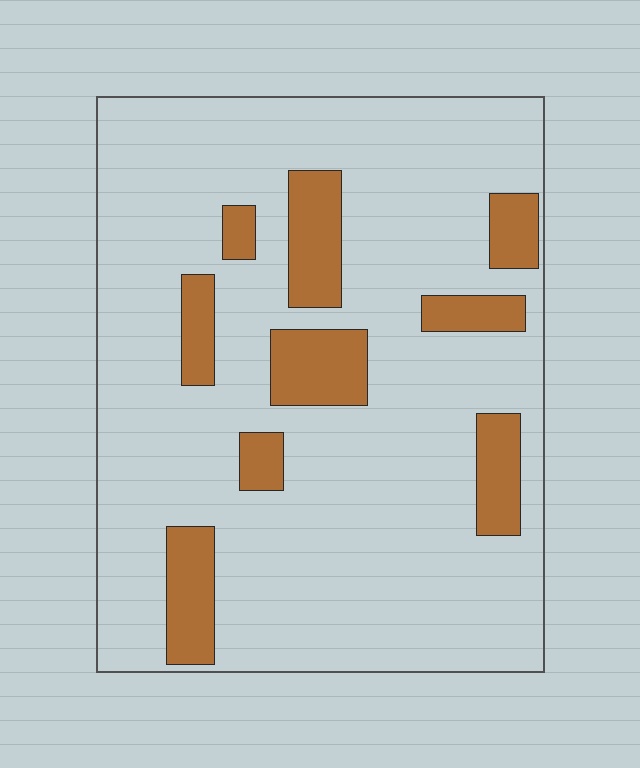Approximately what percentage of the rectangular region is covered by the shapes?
Approximately 15%.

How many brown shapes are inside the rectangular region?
9.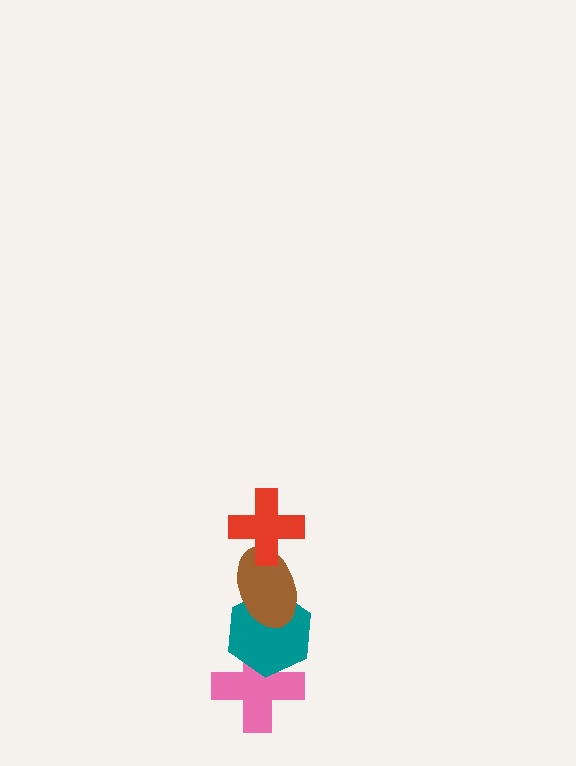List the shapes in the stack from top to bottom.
From top to bottom: the red cross, the brown ellipse, the teal hexagon, the pink cross.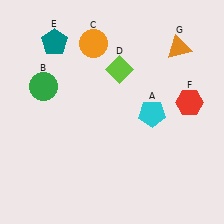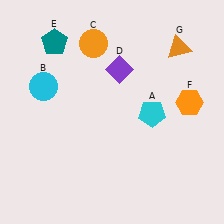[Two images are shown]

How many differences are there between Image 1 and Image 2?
There are 3 differences between the two images.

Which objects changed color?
B changed from green to cyan. D changed from lime to purple. F changed from red to orange.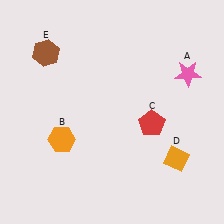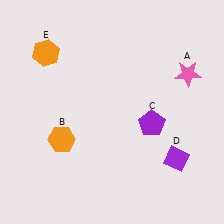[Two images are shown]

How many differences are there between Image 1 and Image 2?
There are 3 differences between the two images.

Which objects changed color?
C changed from red to purple. D changed from orange to purple. E changed from brown to orange.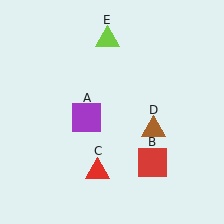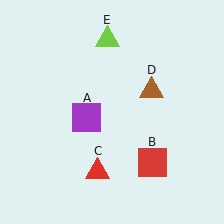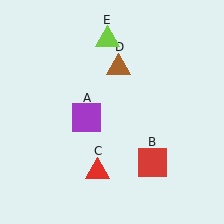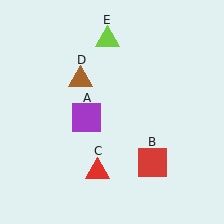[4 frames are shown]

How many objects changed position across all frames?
1 object changed position: brown triangle (object D).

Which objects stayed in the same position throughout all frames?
Purple square (object A) and red square (object B) and red triangle (object C) and lime triangle (object E) remained stationary.